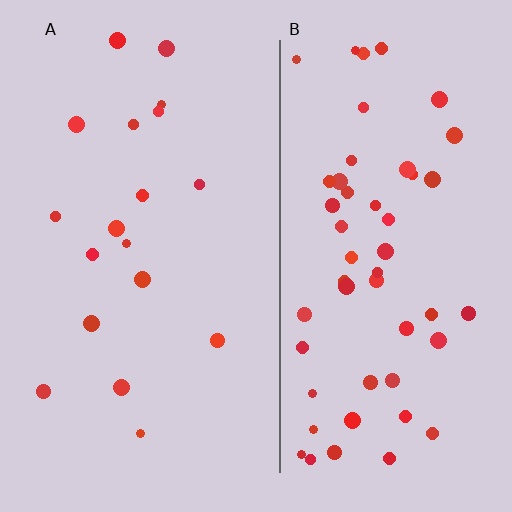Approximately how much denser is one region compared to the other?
Approximately 2.8× — region B over region A.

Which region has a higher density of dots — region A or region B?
B (the right).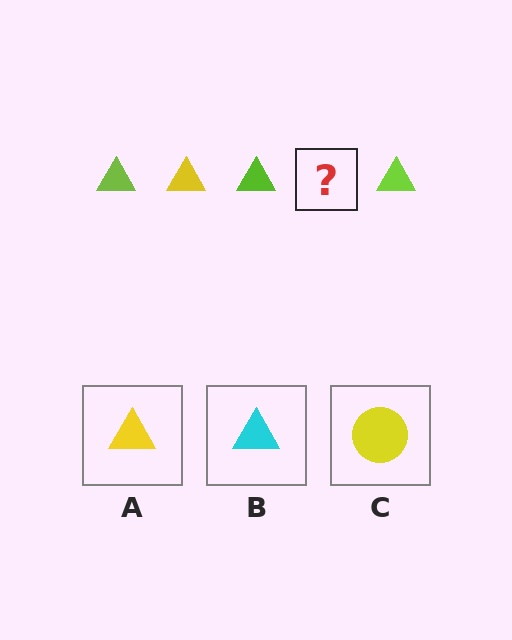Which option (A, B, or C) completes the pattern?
A.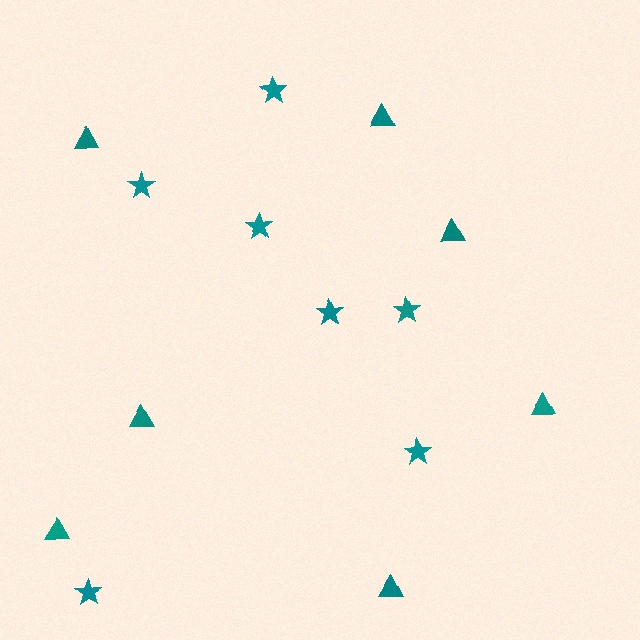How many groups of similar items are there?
There are 2 groups: one group of stars (7) and one group of triangles (7).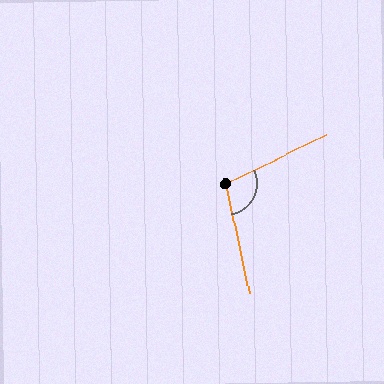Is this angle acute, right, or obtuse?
It is obtuse.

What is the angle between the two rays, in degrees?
Approximately 104 degrees.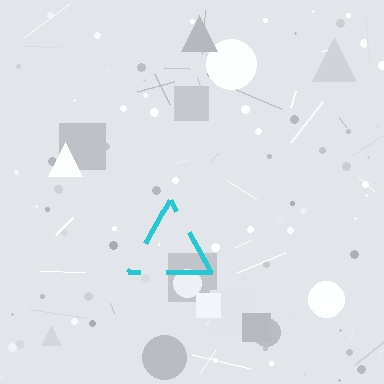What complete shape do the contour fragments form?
The contour fragments form a triangle.